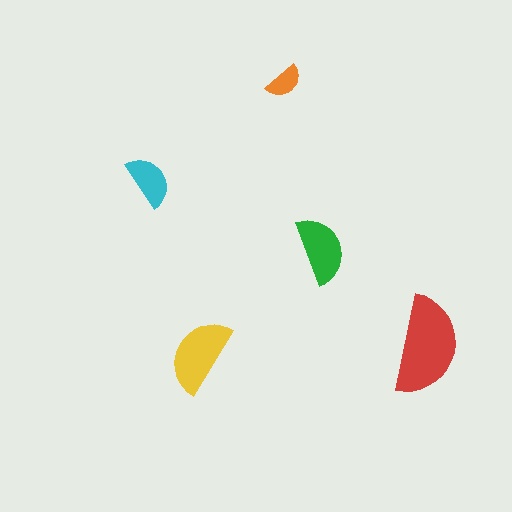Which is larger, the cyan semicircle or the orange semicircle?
The cyan one.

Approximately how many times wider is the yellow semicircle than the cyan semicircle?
About 1.5 times wider.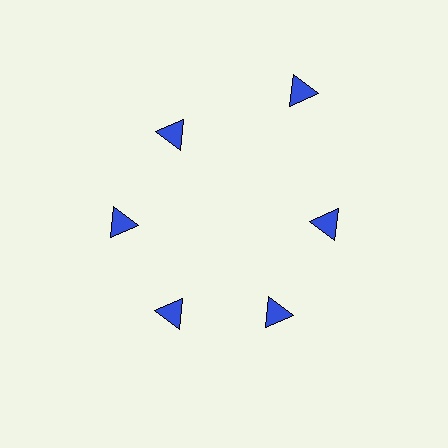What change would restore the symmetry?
The symmetry would be restored by moving it inward, back onto the ring so that all 6 triangles sit at equal angles and equal distance from the center.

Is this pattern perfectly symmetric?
No. The 6 blue triangles are arranged in a ring, but one element near the 1 o'clock position is pushed outward from the center, breaking the 6-fold rotational symmetry.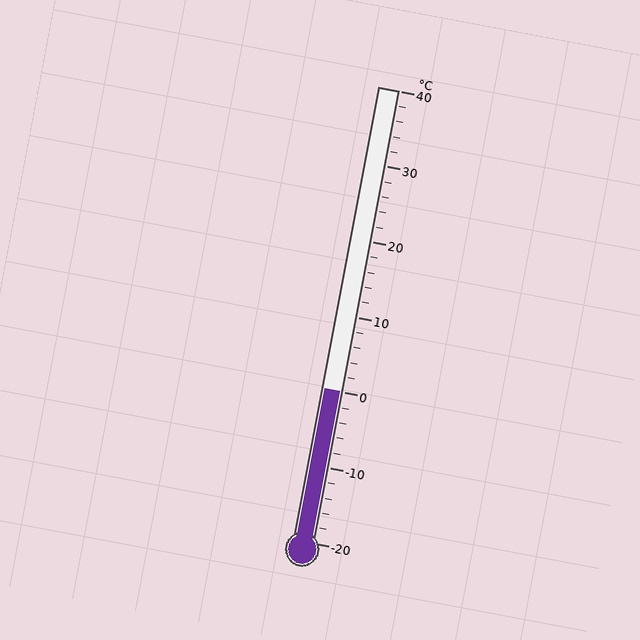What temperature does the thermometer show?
The thermometer shows approximately 0°C.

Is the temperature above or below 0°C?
The temperature is at 0°C.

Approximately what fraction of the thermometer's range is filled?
The thermometer is filled to approximately 35% of its range.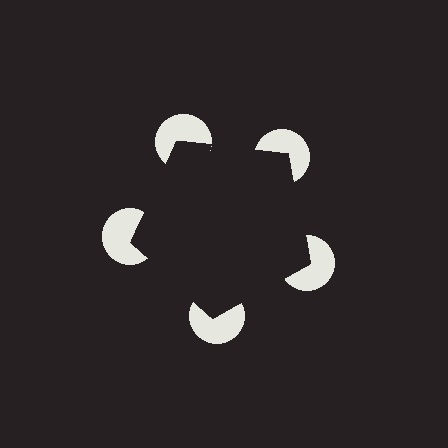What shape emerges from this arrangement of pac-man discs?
An illusory pentagon — its edges are inferred from the aligned wedge cuts in the pac-man discs, not physically drawn.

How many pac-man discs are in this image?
There are 5 — one at each vertex of the illusory pentagon.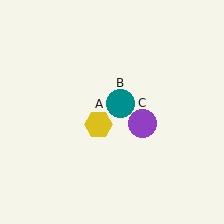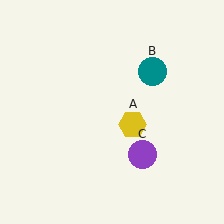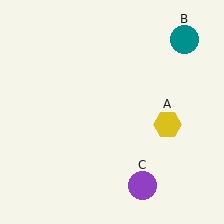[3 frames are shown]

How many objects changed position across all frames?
3 objects changed position: yellow hexagon (object A), teal circle (object B), purple circle (object C).